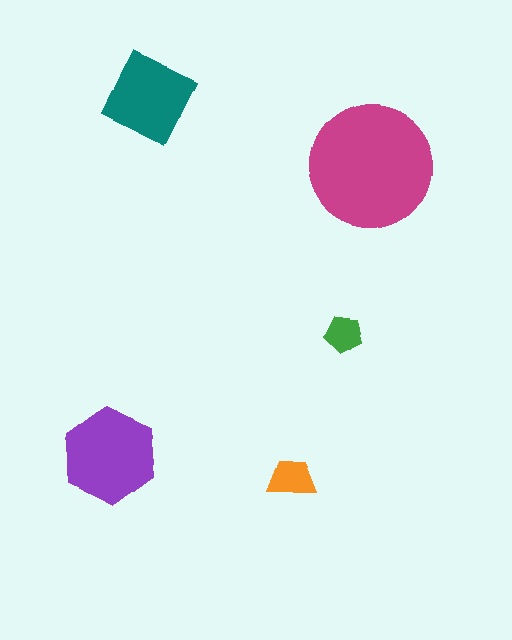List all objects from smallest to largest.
The green pentagon, the orange trapezoid, the teal diamond, the purple hexagon, the magenta circle.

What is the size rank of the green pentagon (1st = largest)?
5th.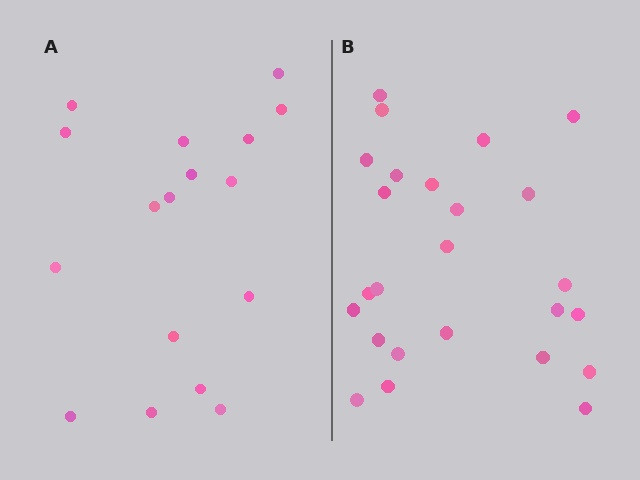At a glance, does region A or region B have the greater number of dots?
Region B (the right region) has more dots.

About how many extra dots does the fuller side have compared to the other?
Region B has roughly 8 or so more dots than region A.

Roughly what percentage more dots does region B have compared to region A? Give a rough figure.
About 45% more.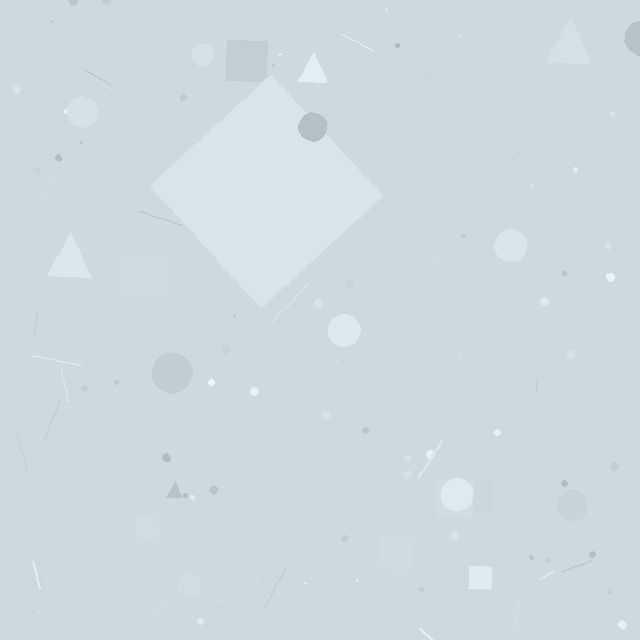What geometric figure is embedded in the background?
A diamond is embedded in the background.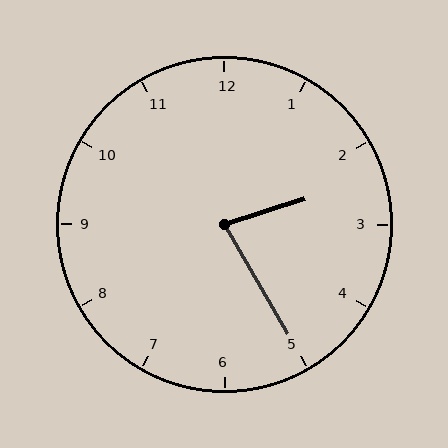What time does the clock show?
2:25.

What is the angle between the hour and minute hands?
Approximately 78 degrees.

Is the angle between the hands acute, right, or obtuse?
It is acute.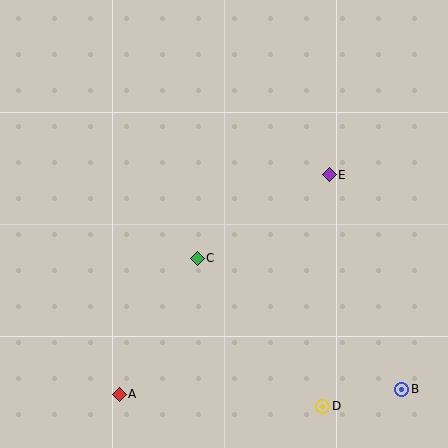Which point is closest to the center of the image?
Point C at (197, 258) is closest to the center.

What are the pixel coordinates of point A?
Point A is at (119, 394).